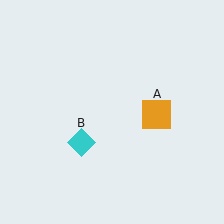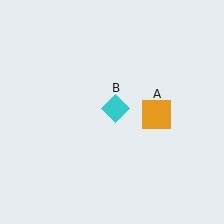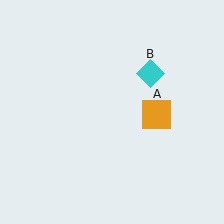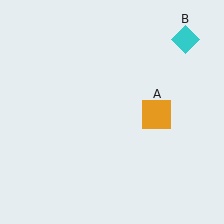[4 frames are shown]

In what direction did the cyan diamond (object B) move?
The cyan diamond (object B) moved up and to the right.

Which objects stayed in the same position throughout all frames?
Orange square (object A) remained stationary.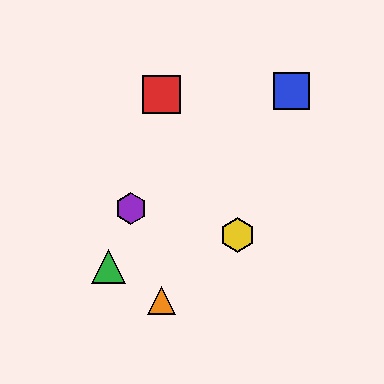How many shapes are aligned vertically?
2 shapes (the red square, the orange triangle) are aligned vertically.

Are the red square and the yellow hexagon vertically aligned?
No, the red square is at x≈162 and the yellow hexagon is at x≈238.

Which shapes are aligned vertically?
The red square, the orange triangle are aligned vertically.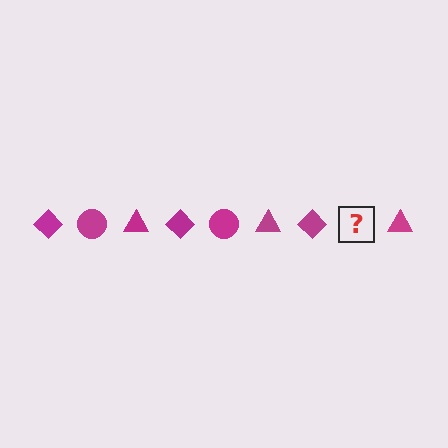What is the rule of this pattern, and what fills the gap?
The rule is that the pattern cycles through diamond, circle, triangle shapes in magenta. The gap should be filled with a magenta circle.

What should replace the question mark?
The question mark should be replaced with a magenta circle.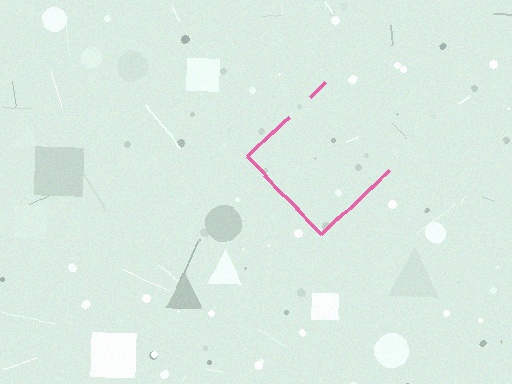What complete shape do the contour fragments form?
The contour fragments form a diamond.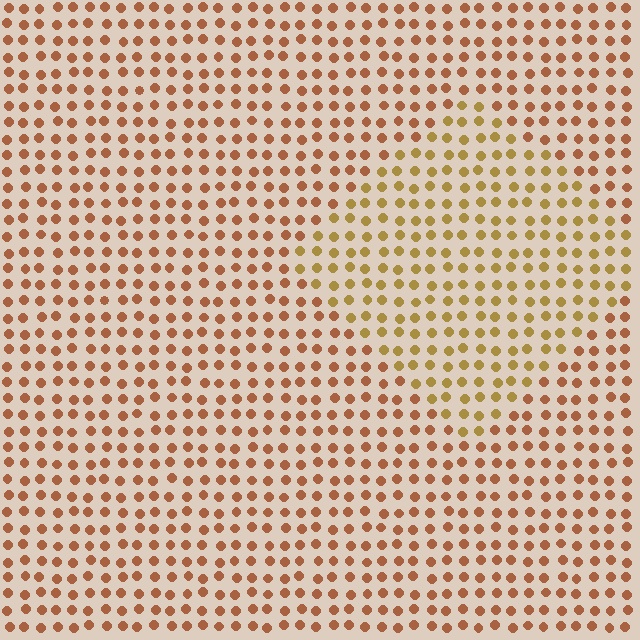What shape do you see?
I see a diamond.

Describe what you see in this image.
The image is filled with small brown elements in a uniform arrangement. A diamond-shaped region is visible where the elements are tinted to a slightly different hue, forming a subtle color boundary.